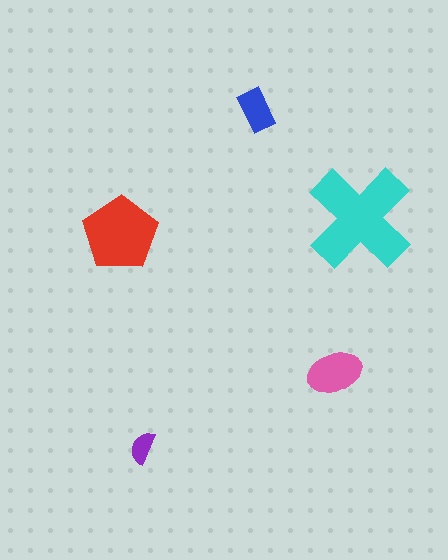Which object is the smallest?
The purple semicircle.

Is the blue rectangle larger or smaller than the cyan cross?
Smaller.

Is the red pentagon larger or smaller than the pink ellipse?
Larger.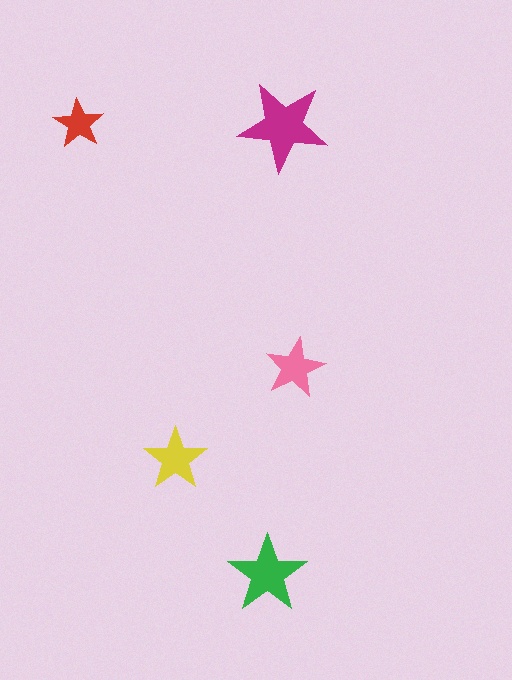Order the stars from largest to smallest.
the magenta one, the green one, the yellow one, the pink one, the red one.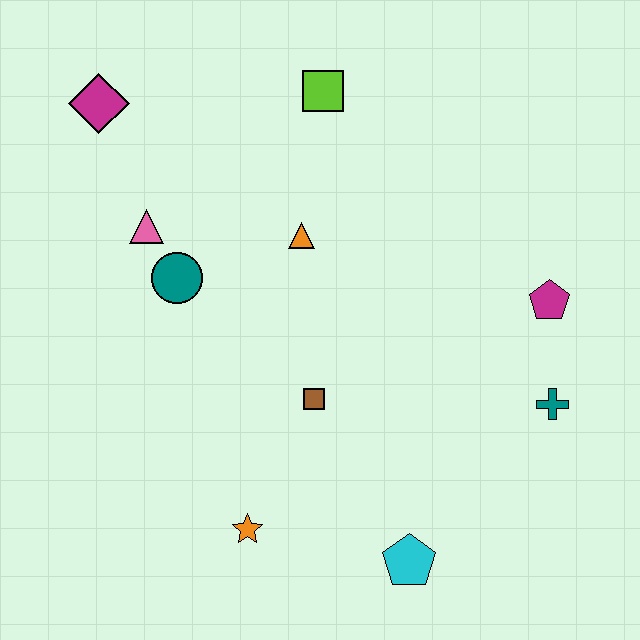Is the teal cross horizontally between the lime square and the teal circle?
No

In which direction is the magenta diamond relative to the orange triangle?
The magenta diamond is to the left of the orange triangle.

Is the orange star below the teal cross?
Yes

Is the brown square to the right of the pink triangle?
Yes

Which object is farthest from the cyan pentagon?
The magenta diamond is farthest from the cyan pentagon.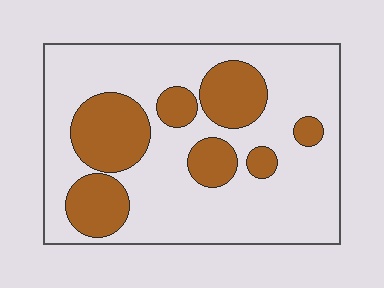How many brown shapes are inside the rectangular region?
7.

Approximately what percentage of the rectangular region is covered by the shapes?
Approximately 30%.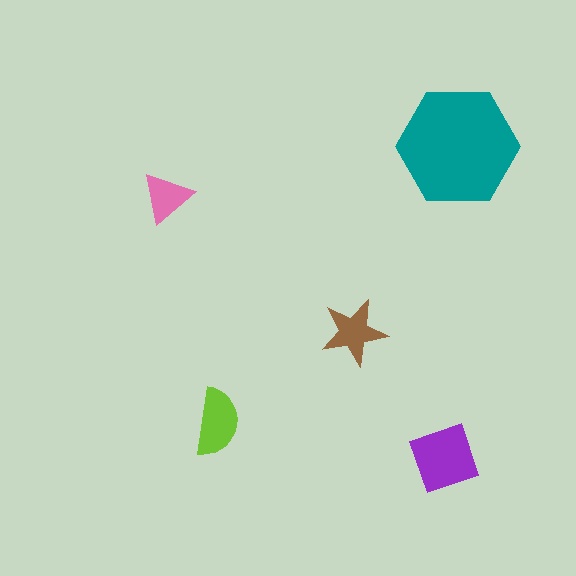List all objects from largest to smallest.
The teal hexagon, the purple diamond, the lime semicircle, the brown star, the pink triangle.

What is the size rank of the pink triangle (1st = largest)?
5th.